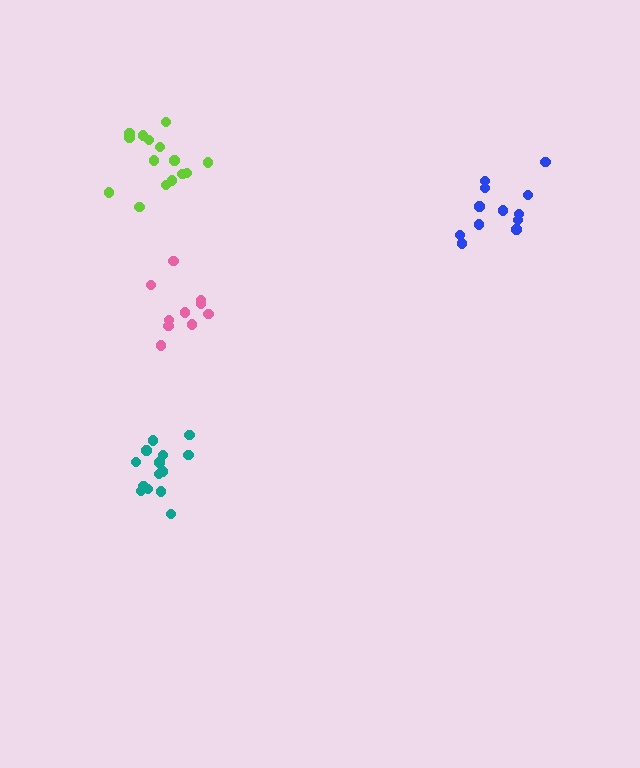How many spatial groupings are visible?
There are 4 spatial groupings.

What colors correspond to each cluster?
The clusters are colored: lime, teal, pink, blue.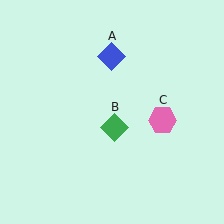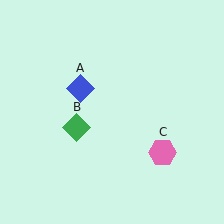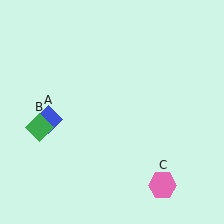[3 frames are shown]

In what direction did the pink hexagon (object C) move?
The pink hexagon (object C) moved down.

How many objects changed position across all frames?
3 objects changed position: blue diamond (object A), green diamond (object B), pink hexagon (object C).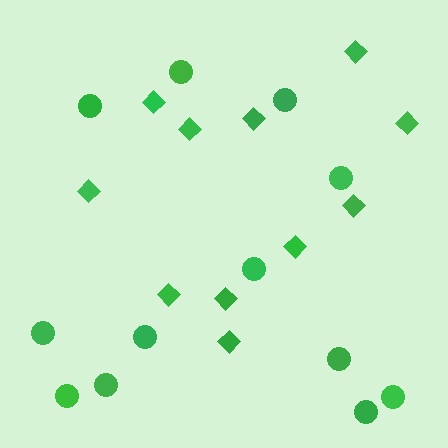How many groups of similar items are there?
There are 2 groups: one group of diamonds (11) and one group of circles (12).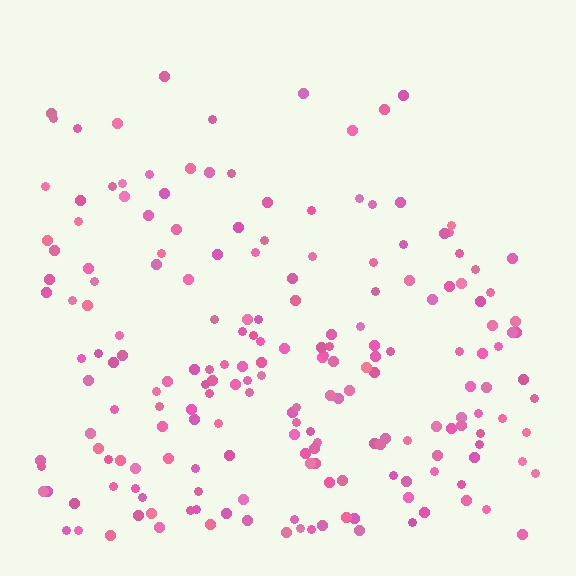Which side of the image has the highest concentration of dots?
The bottom.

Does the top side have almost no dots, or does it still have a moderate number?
Still a moderate number, just noticeably fewer than the bottom.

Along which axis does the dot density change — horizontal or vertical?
Vertical.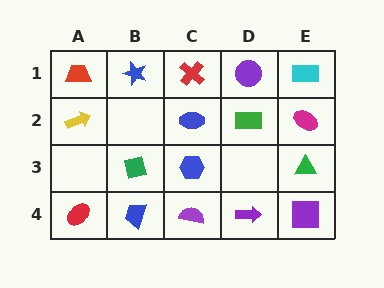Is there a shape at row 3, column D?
No, that cell is empty.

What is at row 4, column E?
A purple square.